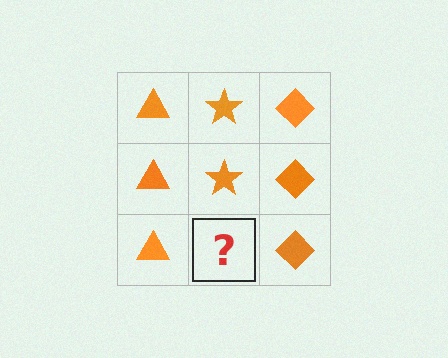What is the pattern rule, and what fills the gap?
The rule is that each column has a consistent shape. The gap should be filled with an orange star.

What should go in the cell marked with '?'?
The missing cell should contain an orange star.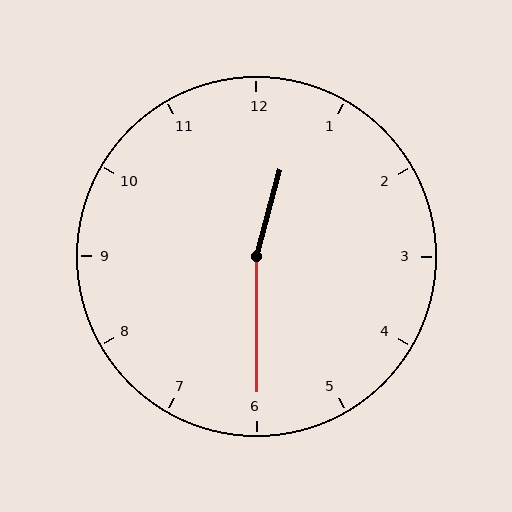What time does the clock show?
12:30.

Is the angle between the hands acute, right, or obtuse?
It is obtuse.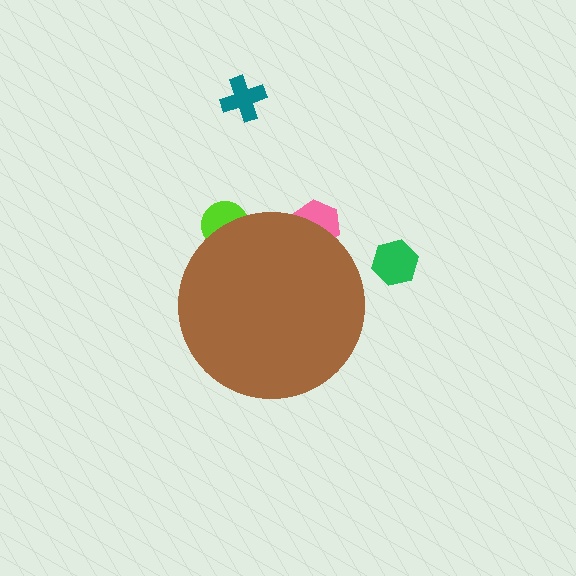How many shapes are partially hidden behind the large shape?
2 shapes are partially hidden.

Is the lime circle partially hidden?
Yes, the lime circle is partially hidden behind the brown circle.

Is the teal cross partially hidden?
No, the teal cross is fully visible.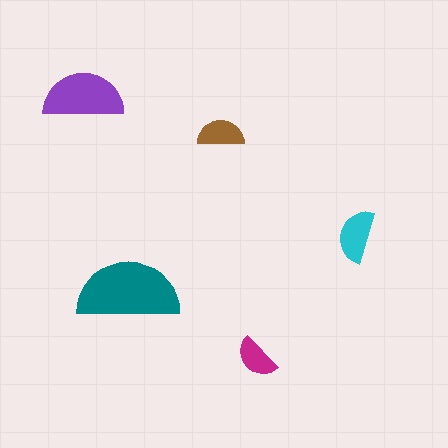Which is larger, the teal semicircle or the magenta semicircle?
The teal one.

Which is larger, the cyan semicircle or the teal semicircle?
The teal one.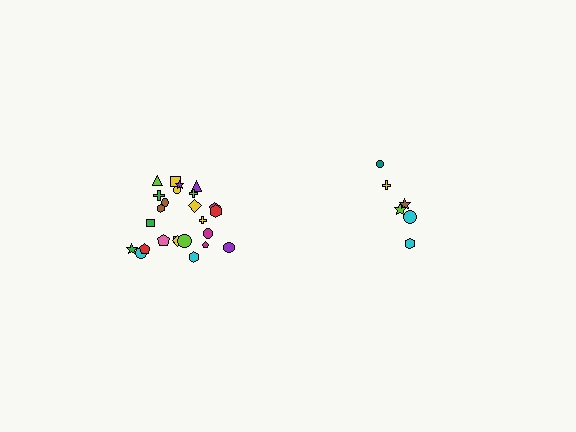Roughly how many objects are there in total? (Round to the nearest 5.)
Roughly 30 objects in total.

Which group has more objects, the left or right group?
The left group.